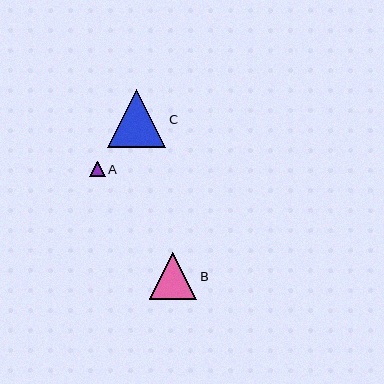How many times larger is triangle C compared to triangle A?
Triangle C is approximately 3.8 times the size of triangle A.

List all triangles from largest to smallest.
From largest to smallest: C, B, A.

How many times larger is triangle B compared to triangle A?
Triangle B is approximately 3.1 times the size of triangle A.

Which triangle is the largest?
Triangle C is the largest with a size of approximately 58 pixels.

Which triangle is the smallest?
Triangle A is the smallest with a size of approximately 15 pixels.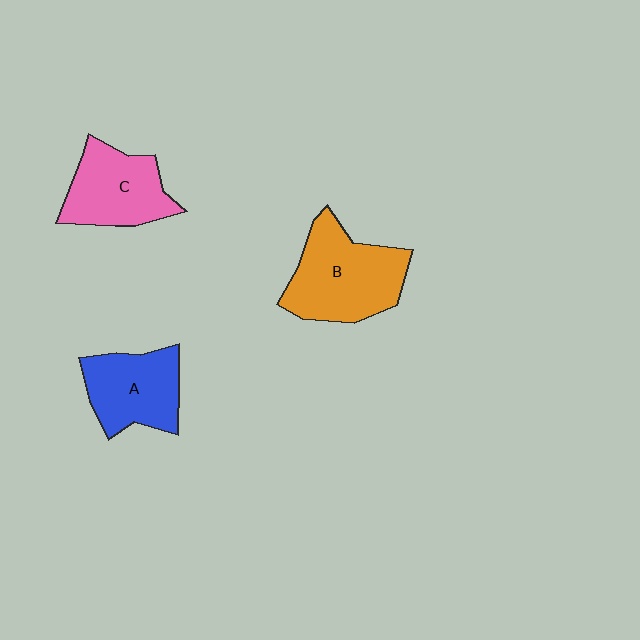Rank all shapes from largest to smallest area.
From largest to smallest: B (orange), C (pink), A (blue).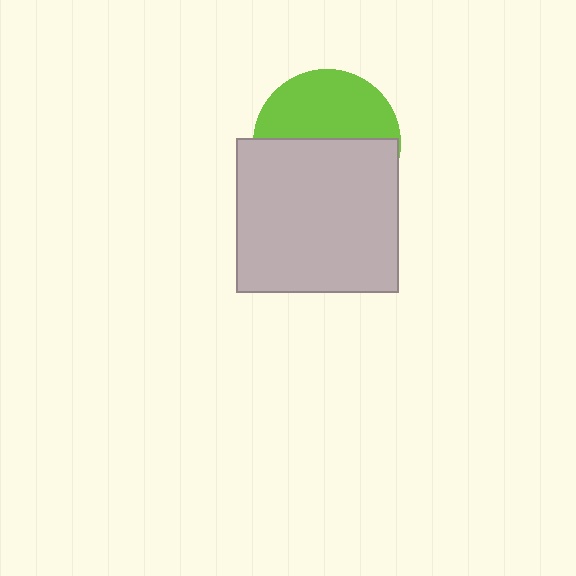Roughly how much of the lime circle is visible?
About half of it is visible (roughly 45%).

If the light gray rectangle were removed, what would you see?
You would see the complete lime circle.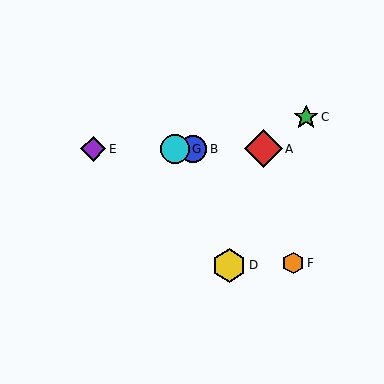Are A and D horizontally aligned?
No, A is at y≈149 and D is at y≈265.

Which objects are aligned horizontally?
Objects A, B, E, G are aligned horizontally.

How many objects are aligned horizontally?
4 objects (A, B, E, G) are aligned horizontally.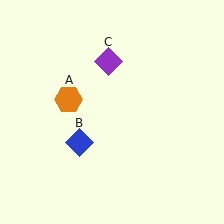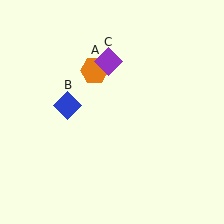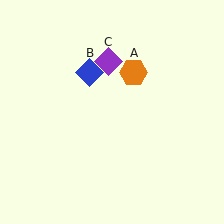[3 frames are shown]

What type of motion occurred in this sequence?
The orange hexagon (object A), blue diamond (object B) rotated clockwise around the center of the scene.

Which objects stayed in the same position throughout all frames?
Purple diamond (object C) remained stationary.